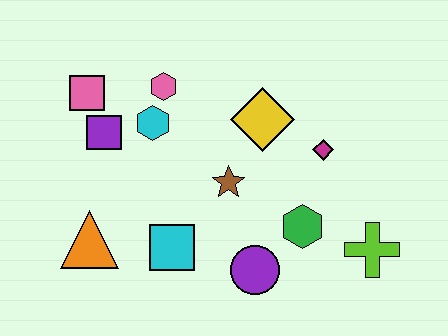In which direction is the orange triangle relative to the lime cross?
The orange triangle is to the left of the lime cross.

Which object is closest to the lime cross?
The green hexagon is closest to the lime cross.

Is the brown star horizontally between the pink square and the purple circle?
Yes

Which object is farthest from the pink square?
The lime cross is farthest from the pink square.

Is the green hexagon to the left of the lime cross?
Yes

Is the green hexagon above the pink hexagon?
No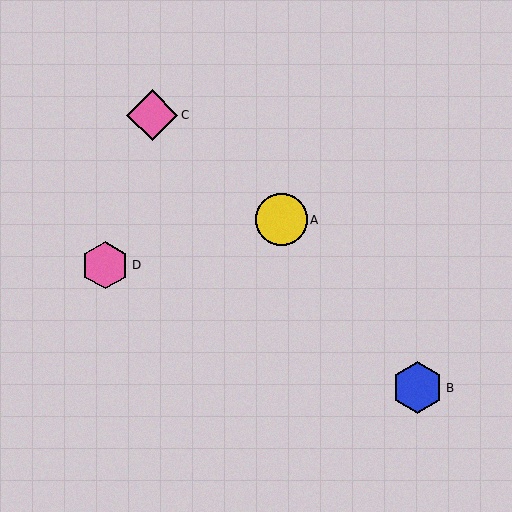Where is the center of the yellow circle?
The center of the yellow circle is at (282, 220).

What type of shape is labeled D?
Shape D is a pink hexagon.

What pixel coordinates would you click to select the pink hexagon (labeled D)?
Click at (105, 265) to select the pink hexagon D.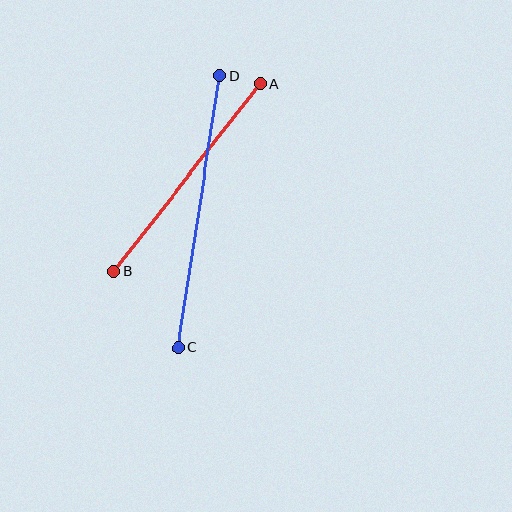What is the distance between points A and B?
The distance is approximately 237 pixels.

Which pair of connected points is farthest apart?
Points C and D are farthest apart.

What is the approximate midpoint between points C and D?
The midpoint is at approximately (199, 212) pixels.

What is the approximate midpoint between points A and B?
The midpoint is at approximately (187, 177) pixels.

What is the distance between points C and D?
The distance is approximately 275 pixels.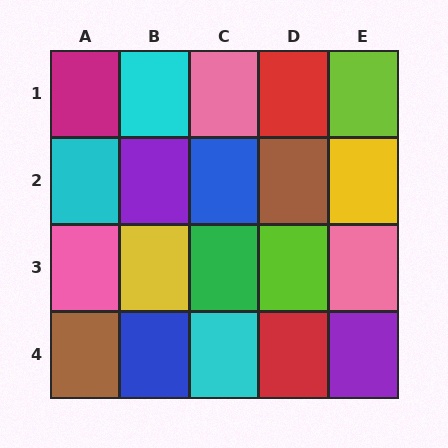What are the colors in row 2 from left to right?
Cyan, purple, blue, brown, yellow.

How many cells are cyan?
3 cells are cyan.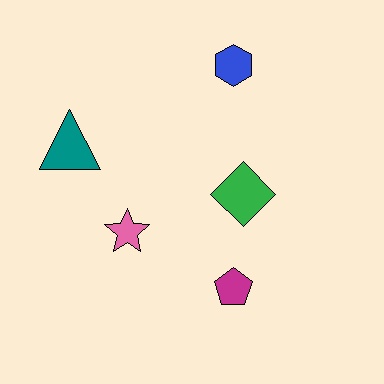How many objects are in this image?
There are 5 objects.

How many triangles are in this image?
There is 1 triangle.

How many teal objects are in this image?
There is 1 teal object.